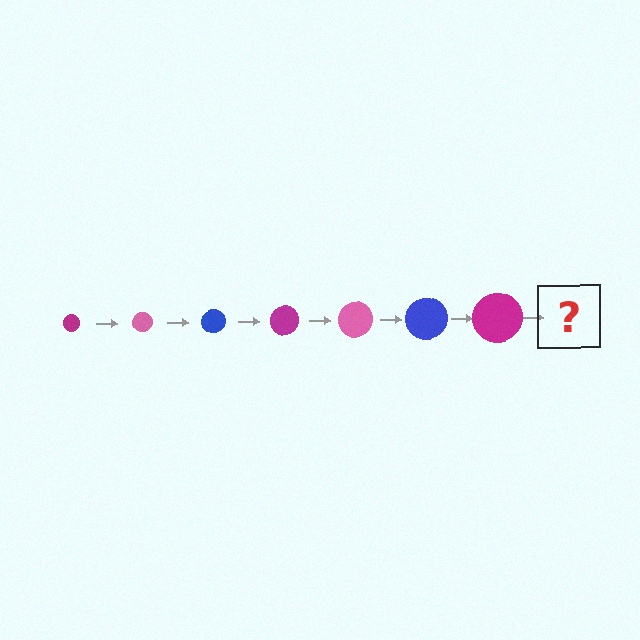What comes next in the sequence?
The next element should be a pink circle, larger than the previous one.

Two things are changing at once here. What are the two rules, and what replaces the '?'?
The two rules are that the circle grows larger each step and the color cycles through magenta, pink, and blue. The '?' should be a pink circle, larger than the previous one.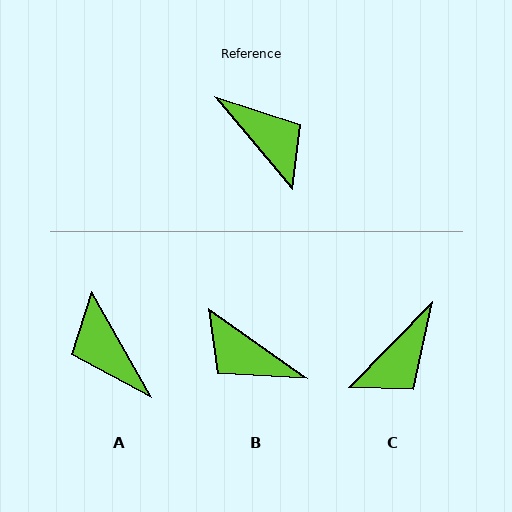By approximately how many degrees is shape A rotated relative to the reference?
Approximately 169 degrees counter-clockwise.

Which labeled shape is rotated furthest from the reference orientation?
A, about 169 degrees away.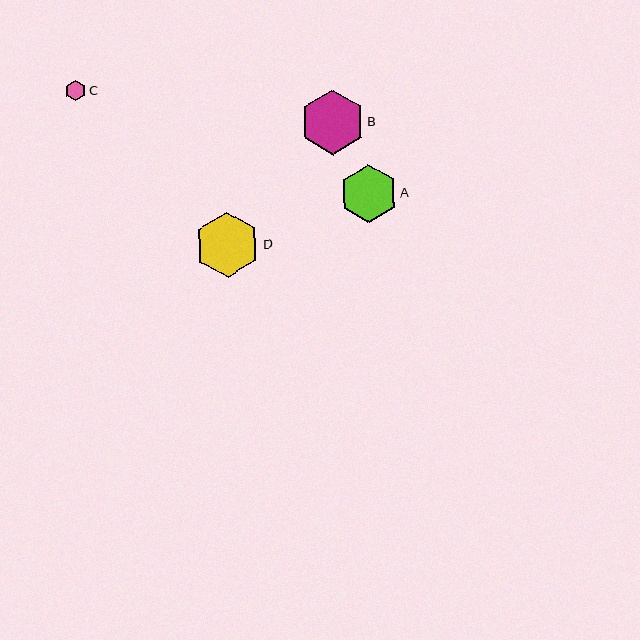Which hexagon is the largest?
Hexagon D is the largest with a size of approximately 65 pixels.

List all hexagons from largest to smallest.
From largest to smallest: D, B, A, C.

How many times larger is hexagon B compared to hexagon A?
Hexagon B is approximately 1.1 times the size of hexagon A.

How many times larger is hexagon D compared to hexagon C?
Hexagon D is approximately 3.1 times the size of hexagon C.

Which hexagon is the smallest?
Hexagon C is the smallest with a size of approximately 21 pixels.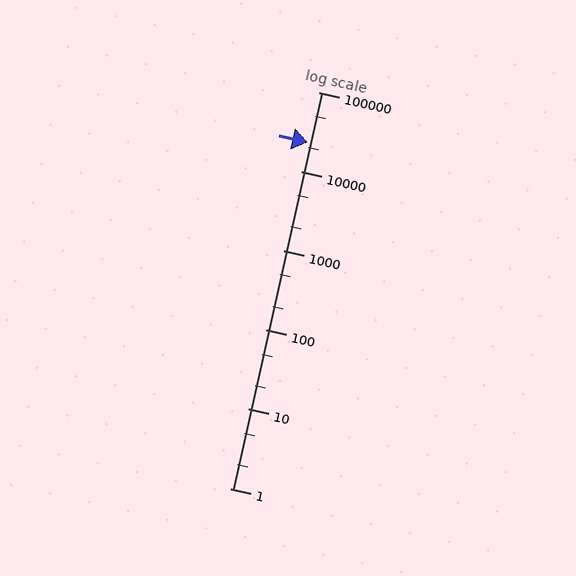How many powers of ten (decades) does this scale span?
The scale spans 5 decades, from 1 to 100000.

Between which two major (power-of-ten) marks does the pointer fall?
The pointer is between 10000 and 100000.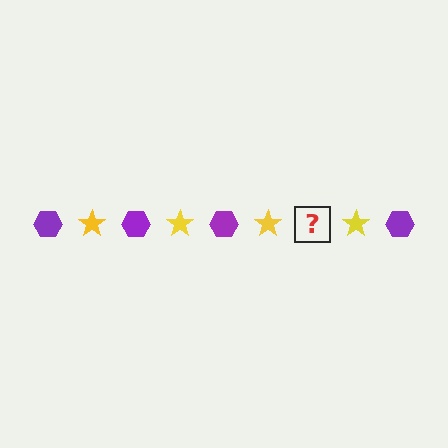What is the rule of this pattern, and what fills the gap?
The rule is that the pattern alternates between purple hexagon and yellow star. The gap should be filled with a purple hexagon.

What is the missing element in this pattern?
The missing element is a purple hexagon.